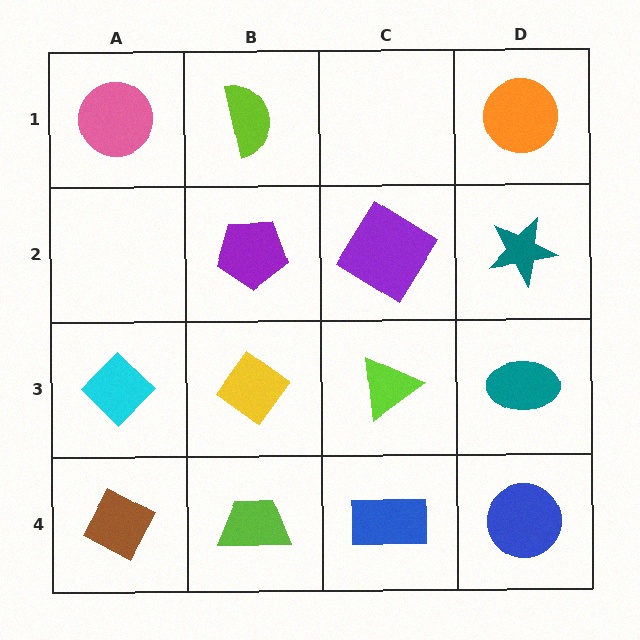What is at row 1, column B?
A lime semicircle.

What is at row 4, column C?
A blue rectangle.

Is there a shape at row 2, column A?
No, that cell is empty.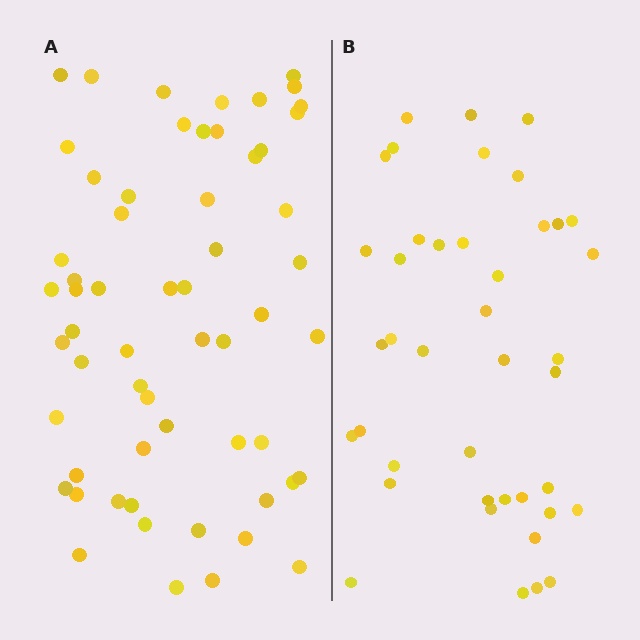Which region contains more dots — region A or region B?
Region A (the left region) has more dots.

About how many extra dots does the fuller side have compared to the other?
Region A has approximately 20 more dots than region B.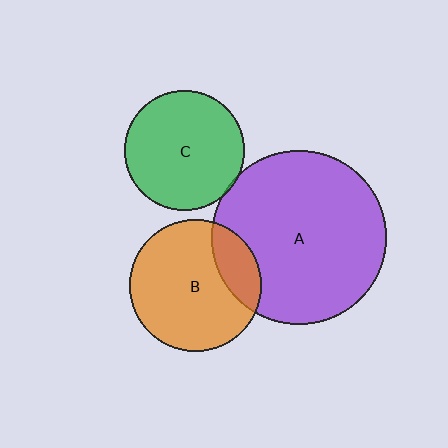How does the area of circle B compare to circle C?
Approximately 1.2 times.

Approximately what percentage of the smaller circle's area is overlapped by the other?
Approximately 20%.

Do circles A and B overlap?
Yes.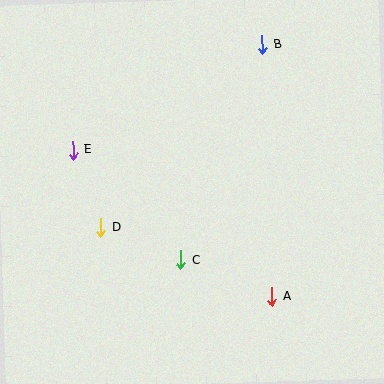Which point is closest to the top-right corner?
Point B is closest to the top-right corner.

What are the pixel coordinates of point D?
Point D is at (101, 227).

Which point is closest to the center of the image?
Point C at (181, 260) is closest to the center.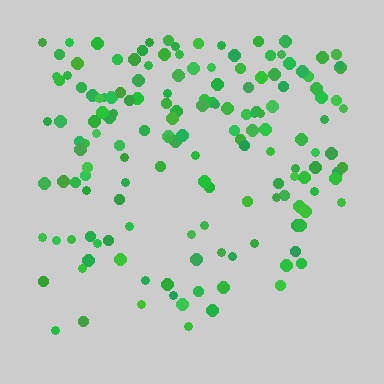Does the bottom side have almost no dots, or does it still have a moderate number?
Still a moderate number, just noticeably fewer than the top.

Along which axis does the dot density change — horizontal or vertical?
Vertical.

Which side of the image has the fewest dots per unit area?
The bottom.